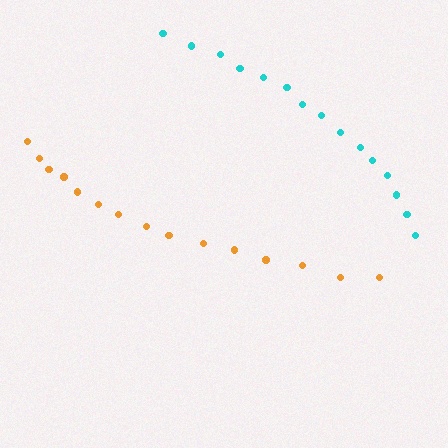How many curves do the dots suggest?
There are 2 distinct paths.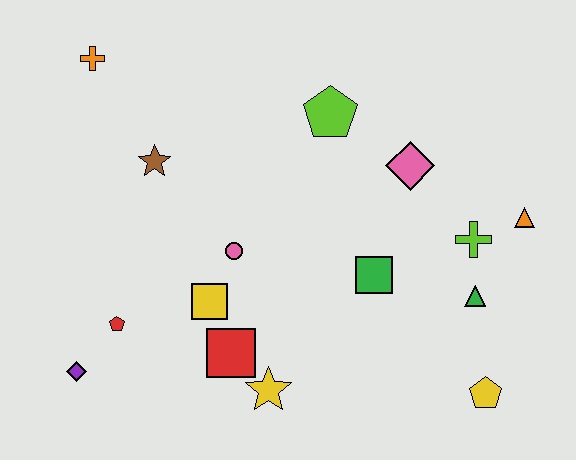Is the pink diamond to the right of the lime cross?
No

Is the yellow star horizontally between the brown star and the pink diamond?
Yes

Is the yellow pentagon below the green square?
Yes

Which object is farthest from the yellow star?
The orange cross is farthest from the yellow star.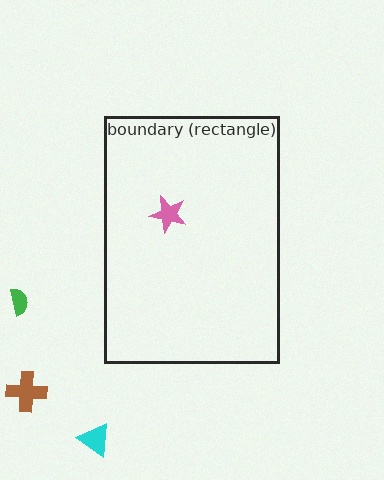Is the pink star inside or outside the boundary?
Inside.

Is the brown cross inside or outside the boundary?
Outside.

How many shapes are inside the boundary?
1 inside, 3 outside.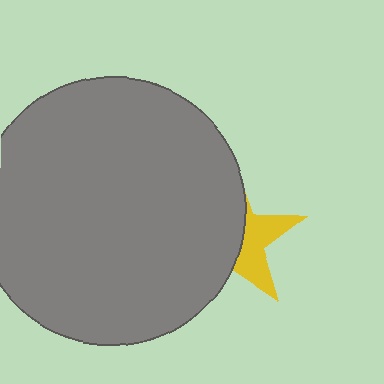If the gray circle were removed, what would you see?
You would see the complete yellow star.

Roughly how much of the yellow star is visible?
A small part of it is visible (roughly 37%).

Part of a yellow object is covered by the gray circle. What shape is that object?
It is a star.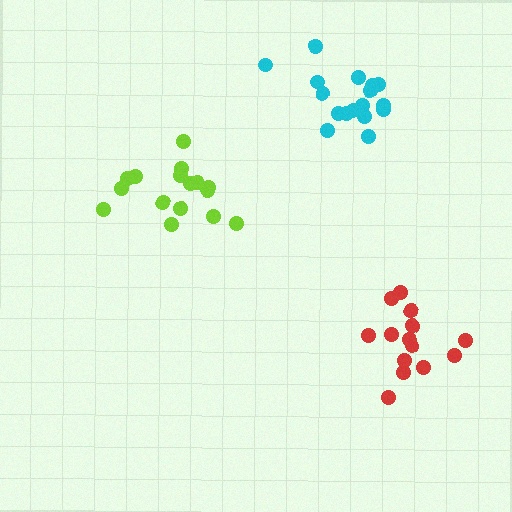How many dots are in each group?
Group 1: 16 dots, Group 2: 14 dots, Group 3: 17 dots (47 total).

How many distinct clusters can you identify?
There are 3 distinct clusters.